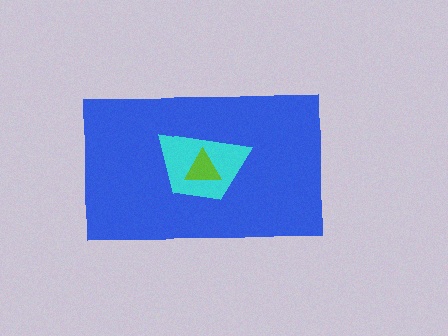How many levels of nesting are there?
3.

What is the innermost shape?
The lime triangle.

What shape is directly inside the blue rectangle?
The cyan trapezoid.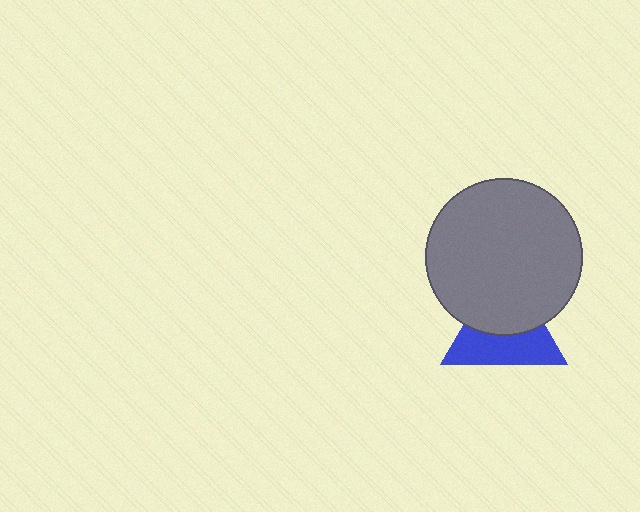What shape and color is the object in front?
The object in front is a gray circle.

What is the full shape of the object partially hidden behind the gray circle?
The partially hidden object is a blue triangle.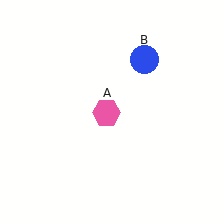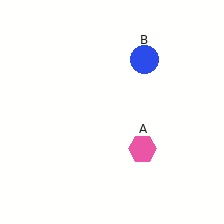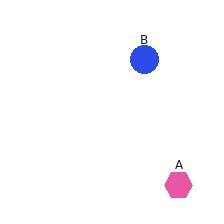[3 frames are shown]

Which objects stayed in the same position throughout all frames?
Blue circle (object B) remained stationary.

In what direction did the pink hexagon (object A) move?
The pink hexagon (object A) moved down and to the right.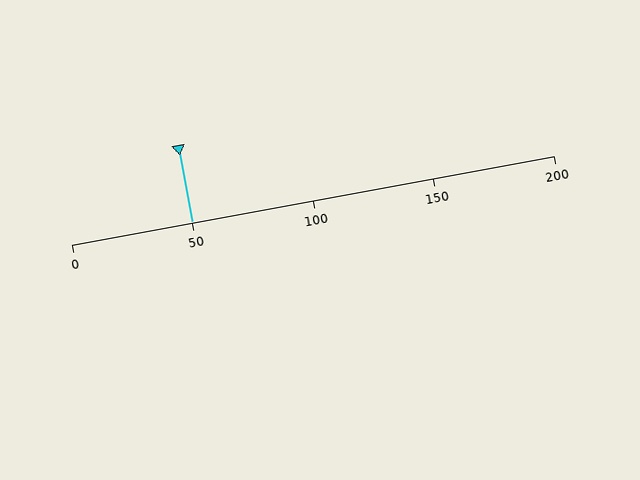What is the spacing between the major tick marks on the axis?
The major ticks are spaced 50 apart.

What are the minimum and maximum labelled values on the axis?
The axis runs from 0 to 200.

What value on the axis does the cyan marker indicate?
The marker indicates approximately 50.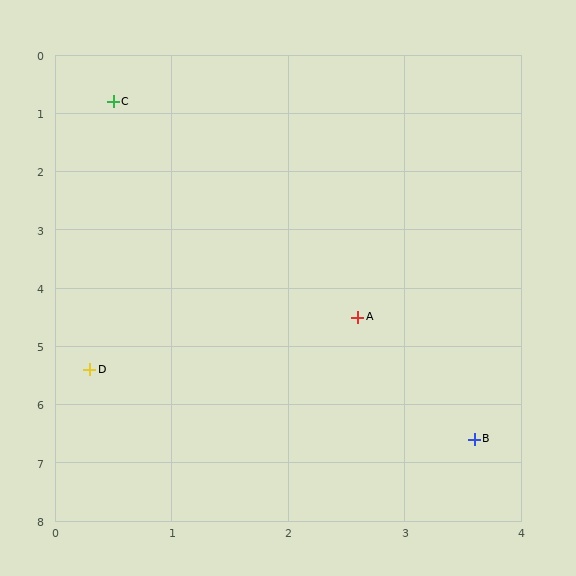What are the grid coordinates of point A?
Point A is at approximately (2.6, 4.5).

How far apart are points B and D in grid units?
Points B and D are about 3.5 grid units apart.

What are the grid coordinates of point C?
Point C is at approximately (0.5, 0.8).